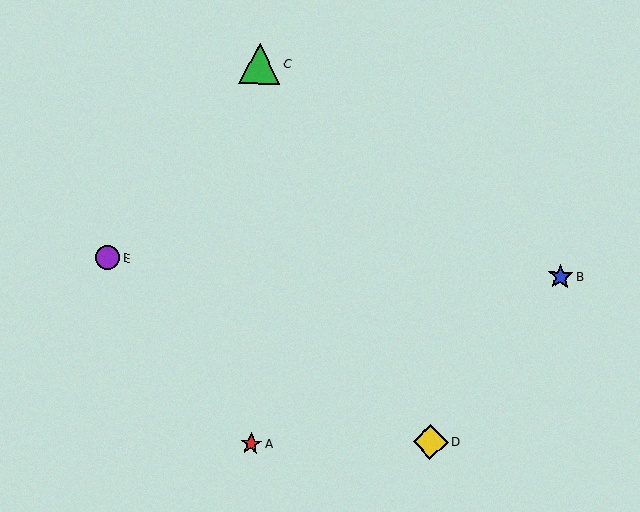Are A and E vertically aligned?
No, A is at x≈251 and E is at x≈108.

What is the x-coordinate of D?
Object D is at x≈431.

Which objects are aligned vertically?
Objects A, C are aligned vertically.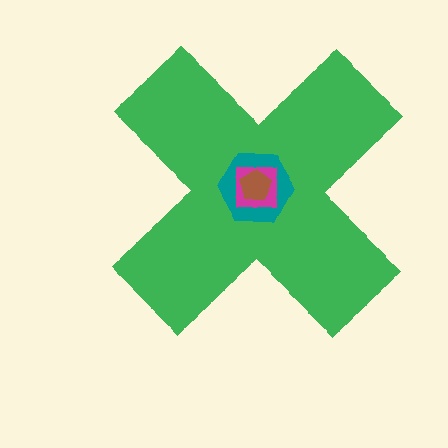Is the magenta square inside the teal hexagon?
Yes.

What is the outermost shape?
The green cross.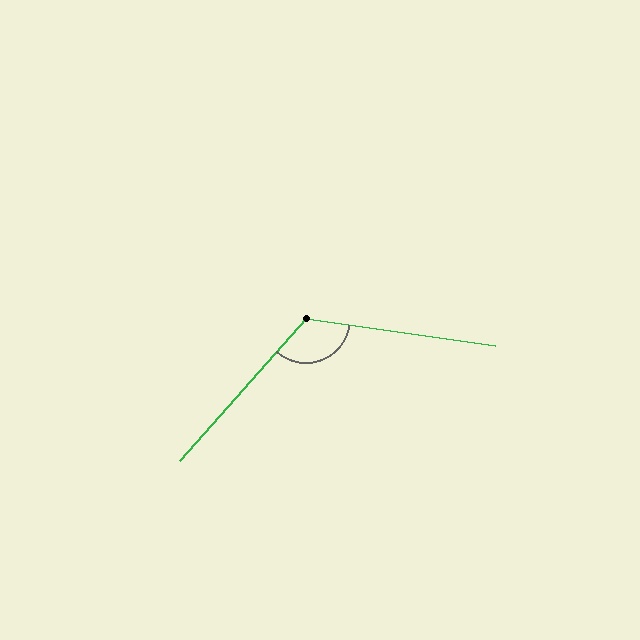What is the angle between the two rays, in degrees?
Approximately 123 degrees.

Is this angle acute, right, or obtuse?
It is obtuse.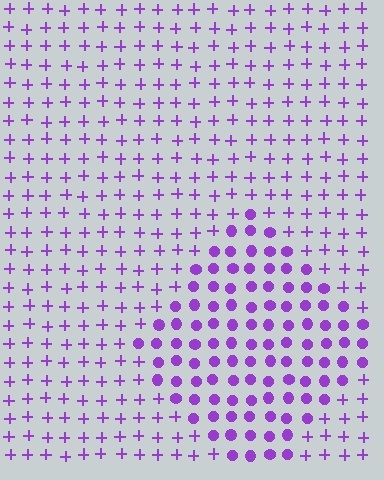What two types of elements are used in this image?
The image uses circles inside the diamond region and plus signs outside it.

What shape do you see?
I see a diamond.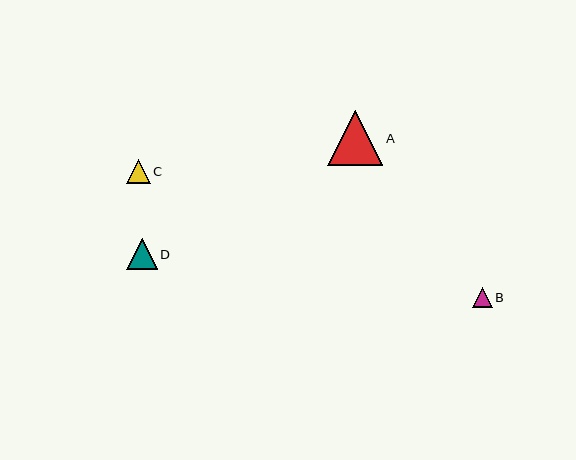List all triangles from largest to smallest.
From largest to smallest: A, D, C, B.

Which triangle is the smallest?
Triangle B is the smallest with a size of approximately 20 pixels.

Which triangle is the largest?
Triangle A is the largest with a size of approximately 55 pixels.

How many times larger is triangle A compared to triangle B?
Triangle A is approximately 2.7 times the size of triangle B.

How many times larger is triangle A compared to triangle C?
Triangle A is approximately 2.3 times the size of triangle C.